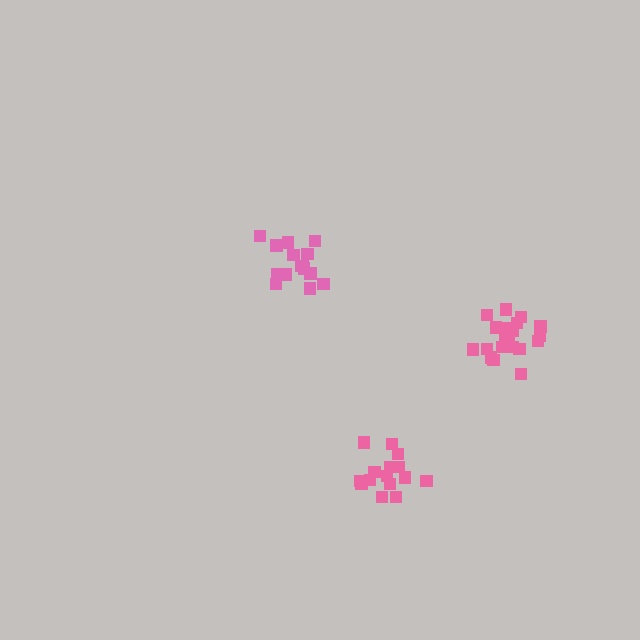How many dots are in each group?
Group 1: 15 dots, Group 2: 21 dots, Group 3: 15 dots (51 total).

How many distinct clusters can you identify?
There are 3 distinct clusters.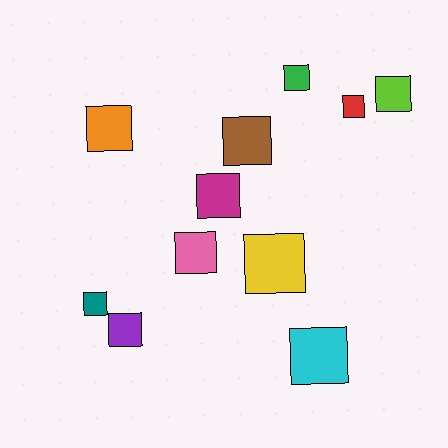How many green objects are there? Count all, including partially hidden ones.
There is 1 green object.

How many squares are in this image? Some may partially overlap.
There are 11 squares.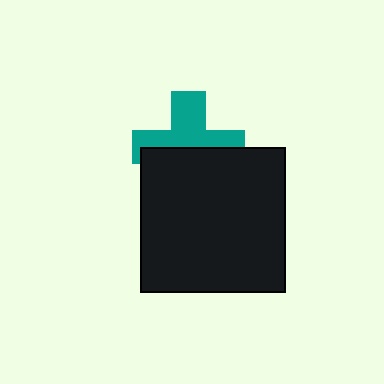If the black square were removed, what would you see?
You would see the complete teal cross.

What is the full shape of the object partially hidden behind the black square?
The partially hidden object is a teal cross.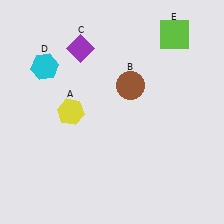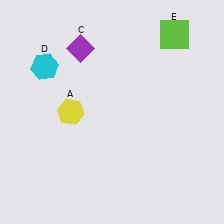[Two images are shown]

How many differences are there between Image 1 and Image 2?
There is 1 difference between the two images.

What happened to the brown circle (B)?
The brown circle (B) was removed in Image 2. It was in the top-right area of Image 1.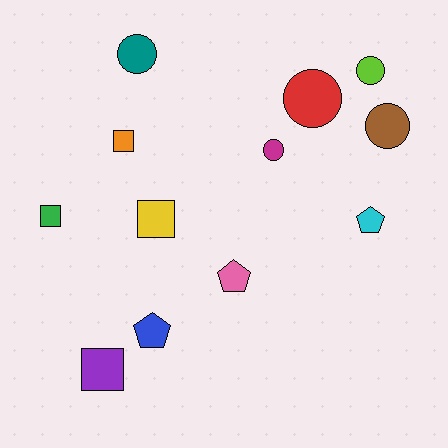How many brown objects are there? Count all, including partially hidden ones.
There is 1 brown object.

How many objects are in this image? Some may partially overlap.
There are 12 objects.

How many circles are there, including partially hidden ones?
There are 5 circles.